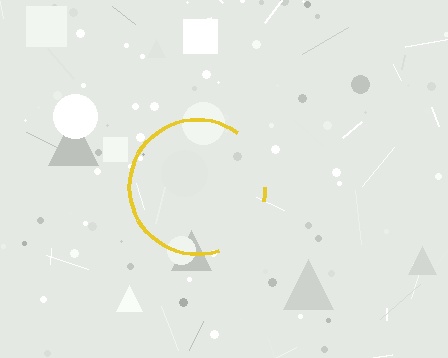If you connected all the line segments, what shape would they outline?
They would outline a circle.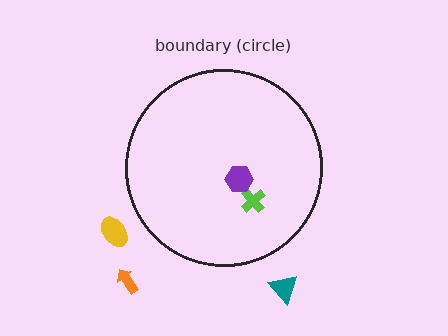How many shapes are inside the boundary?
2 inside, 3 outside.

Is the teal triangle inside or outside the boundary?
Outside.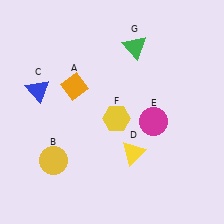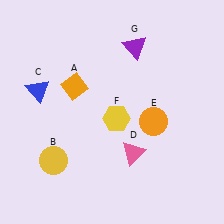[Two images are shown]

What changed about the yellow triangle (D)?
In Image 1, D is yellow. In Image 2, it changed to pink.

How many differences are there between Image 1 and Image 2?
There are 3 differences between the two images.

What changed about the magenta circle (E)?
In Image 1, E is magenta. In Image 2, it changed to orange.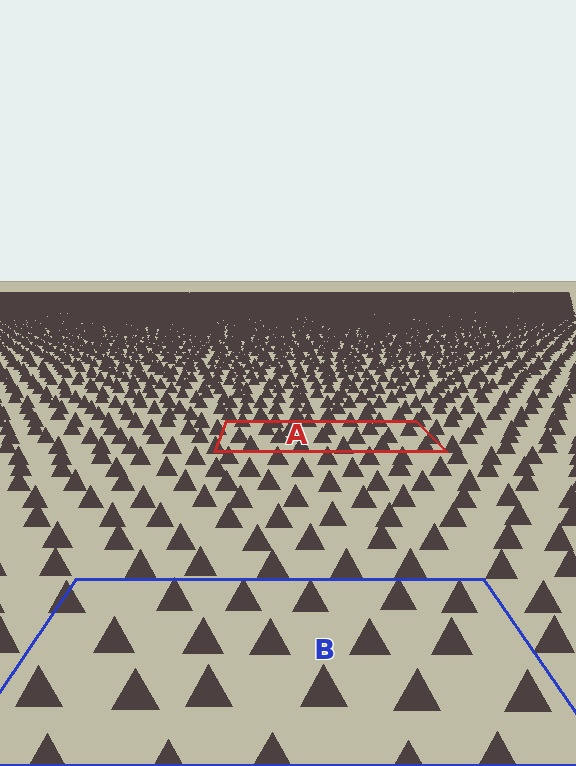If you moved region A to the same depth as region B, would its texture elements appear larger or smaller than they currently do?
They would appear larger. At a closer depth, the same texture elements are projected at a bigger on-screen size.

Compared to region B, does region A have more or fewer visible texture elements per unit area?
Region A has more texture elements per unit area — they are packed more densely because it is farther away.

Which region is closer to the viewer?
Region B is closer. The texture elements there are larger and more spread out.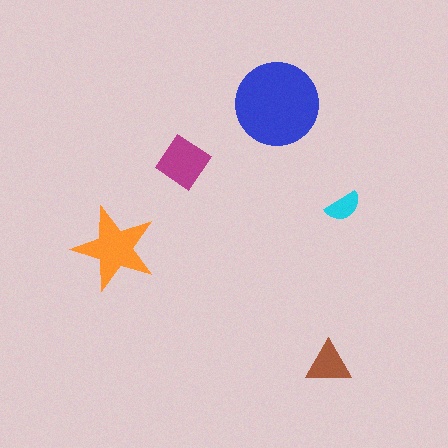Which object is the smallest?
The cyan semicircle.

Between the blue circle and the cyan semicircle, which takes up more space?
The blue circle.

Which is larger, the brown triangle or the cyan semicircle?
The brown triangle.